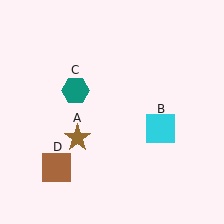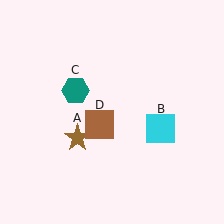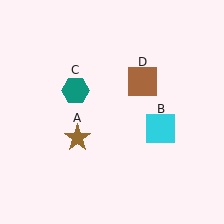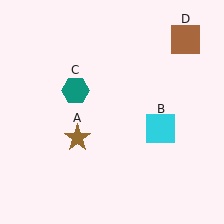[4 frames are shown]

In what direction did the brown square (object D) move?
The brown square (object D) moved up and to the right.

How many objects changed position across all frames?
1 object changed position: brown square (object D).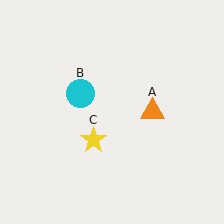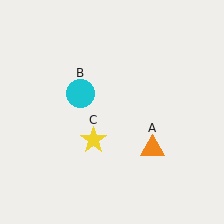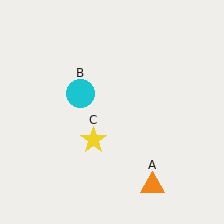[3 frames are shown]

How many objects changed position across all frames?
1 object changed position: orange triangle (object A).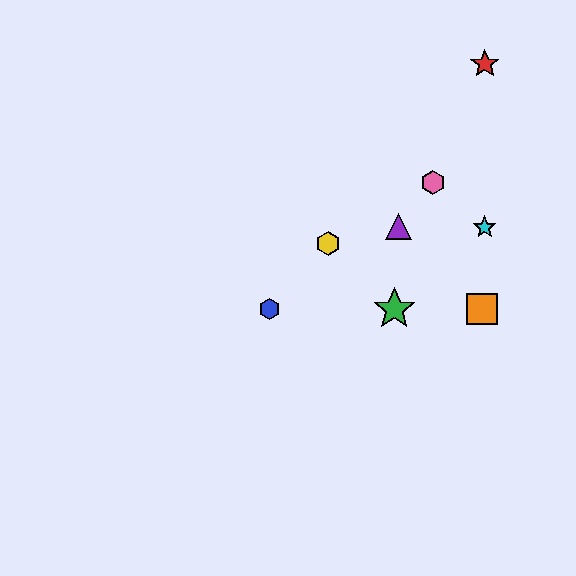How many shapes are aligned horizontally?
3 shapes (the blue hexagon, the green star, the orange square) are aligned horizontally.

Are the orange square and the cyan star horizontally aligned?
No, the orange square is at y≈309 and the cyan star is at y≈227.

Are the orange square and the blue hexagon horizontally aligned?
Yes, both are at y≈309.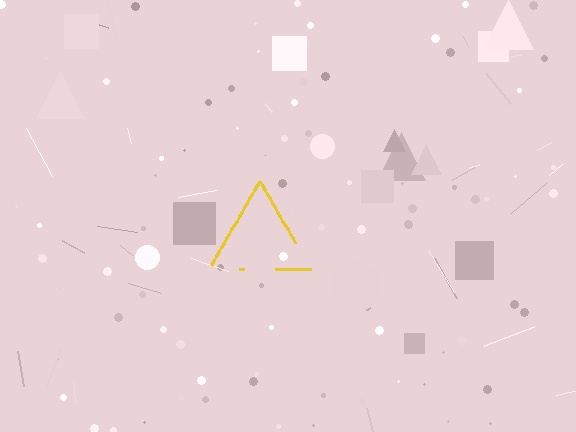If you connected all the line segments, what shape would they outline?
They would outline a triangle.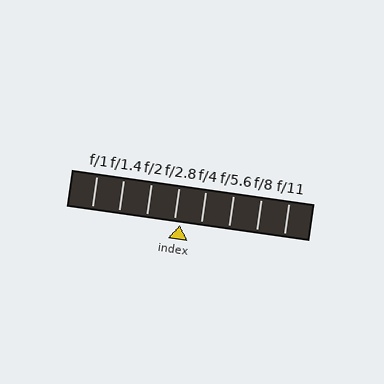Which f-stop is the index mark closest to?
The index mark is closest to f/2.8.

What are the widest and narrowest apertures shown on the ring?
The widest aperture shown is f/1 and the narrowest is f/11.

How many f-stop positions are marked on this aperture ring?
There are 8 f-stop positions marked.